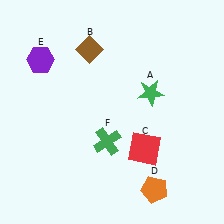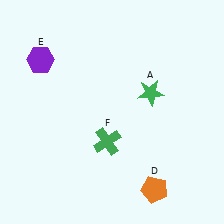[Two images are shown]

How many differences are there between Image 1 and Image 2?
There are 2 differences between the two images.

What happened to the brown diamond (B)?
The brown diamond (B) was removed in Image 2. It was in the top-left area of Image 1.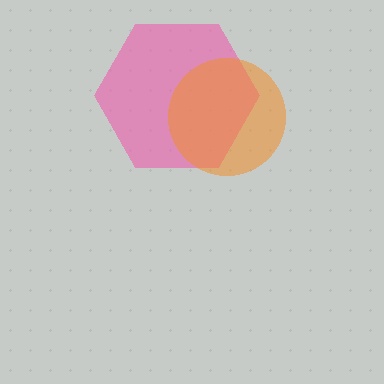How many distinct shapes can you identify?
There are 2 distinct shapes: a pink hexagon, an orange circle.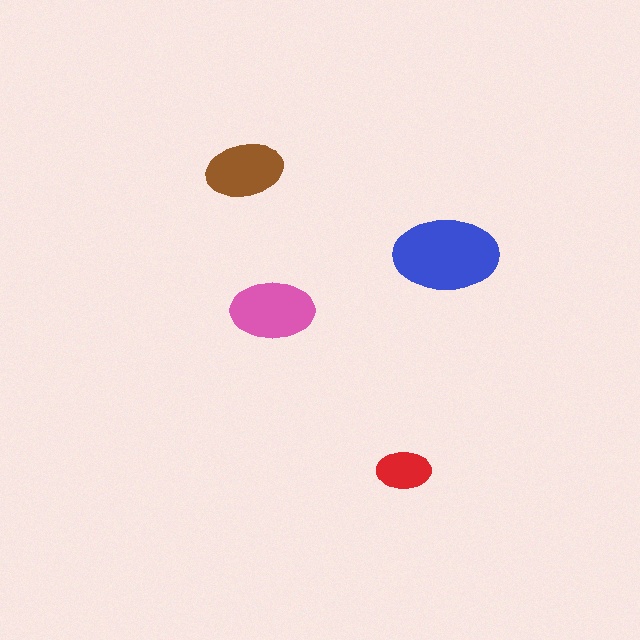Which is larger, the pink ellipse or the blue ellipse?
The blue one.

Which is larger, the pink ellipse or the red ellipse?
The pink one.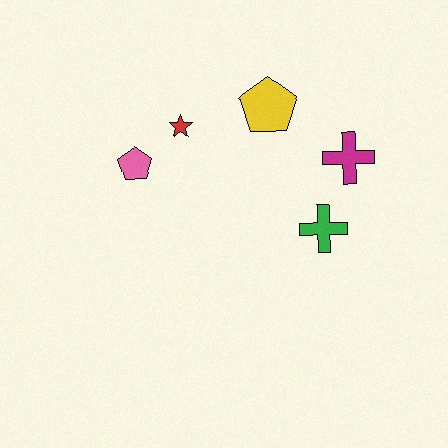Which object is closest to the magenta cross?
The green cross is closest to the magenta cross.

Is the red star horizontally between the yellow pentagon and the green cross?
No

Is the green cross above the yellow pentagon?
No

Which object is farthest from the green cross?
The pink pentagon is farthest from the green cross.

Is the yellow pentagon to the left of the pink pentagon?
No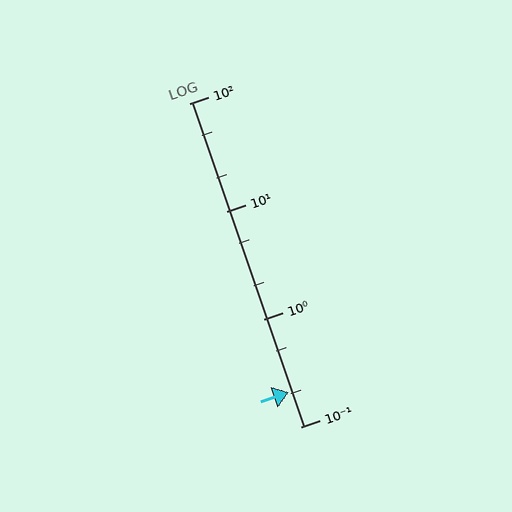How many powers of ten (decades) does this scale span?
The scale spans 3 decades, from 0.1 to 100.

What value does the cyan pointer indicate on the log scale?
The pointer indicates approximately 0.21.